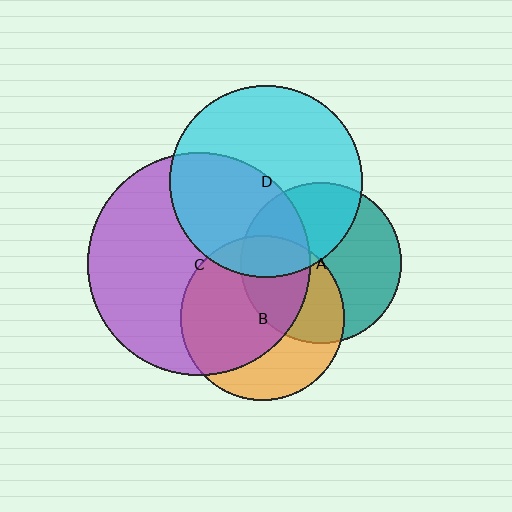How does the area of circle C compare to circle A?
Approximately 1.9 times.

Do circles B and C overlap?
Yes.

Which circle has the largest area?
Circle C (purple).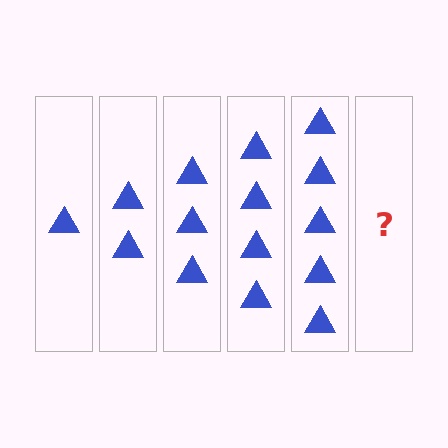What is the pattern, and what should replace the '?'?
The pattern is that each step adds one more triangle. The '?' should be 6 triangles.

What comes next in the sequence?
The next element should be 6 triangles.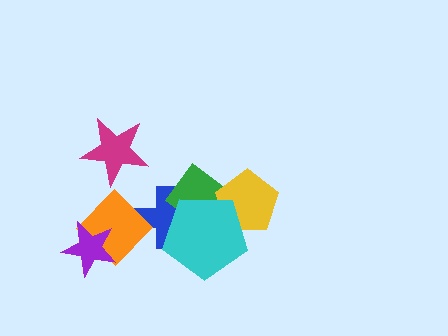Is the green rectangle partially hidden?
Yes, it is partially covered by another shape.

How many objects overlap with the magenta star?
0 objects overlap with the magenta star.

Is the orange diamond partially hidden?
Yes, it is partially covered by another shape.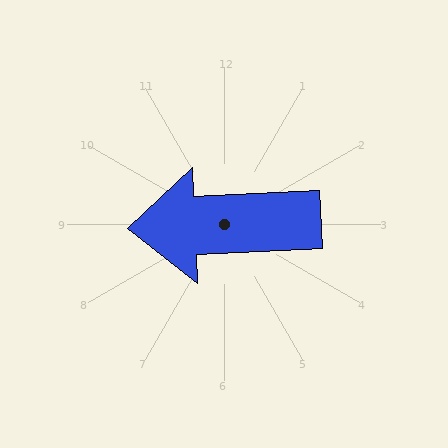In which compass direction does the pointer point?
West.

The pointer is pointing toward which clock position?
Roughly 9 o'clock.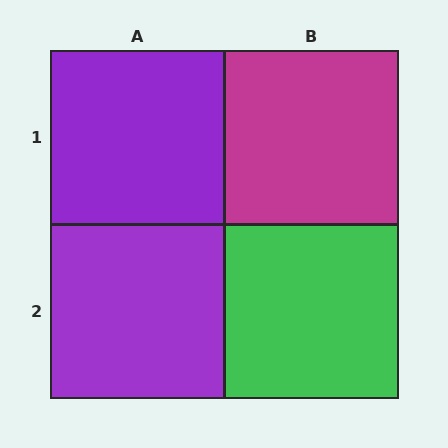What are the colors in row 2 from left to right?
Purple, green.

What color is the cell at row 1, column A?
Purple.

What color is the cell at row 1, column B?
Magenta.